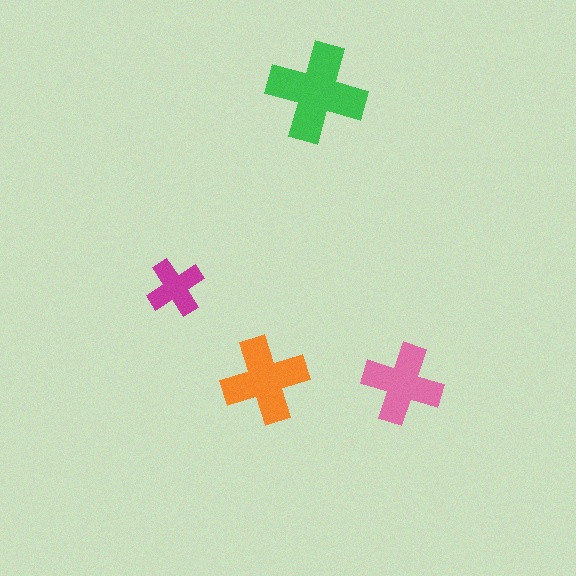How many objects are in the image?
There are 4 objects in the image.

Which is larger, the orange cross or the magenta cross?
The orange one.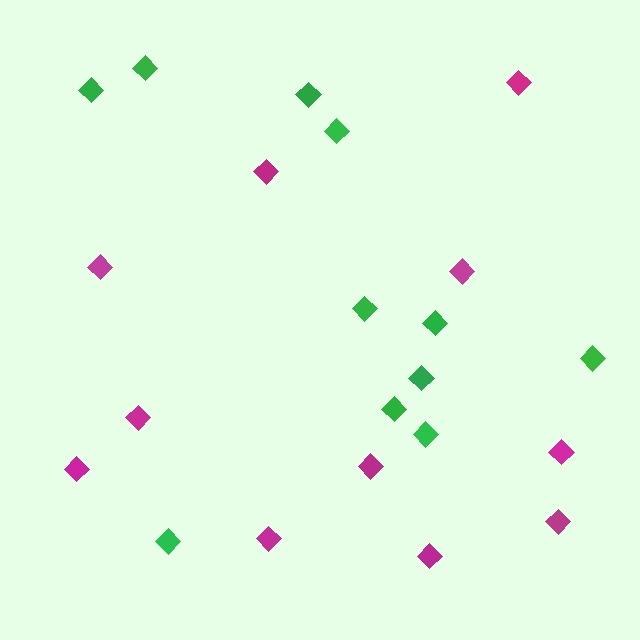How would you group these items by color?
There are 2 groups: one group of green diamonds (11) and one group of magenta diamonds (11).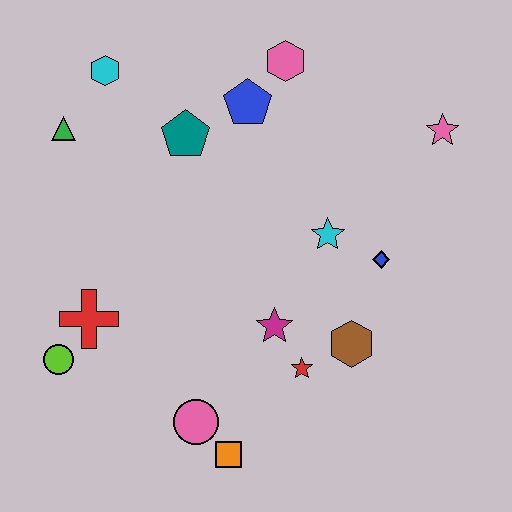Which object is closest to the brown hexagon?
The red star is closest to the brown hexagon.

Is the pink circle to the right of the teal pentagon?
Yes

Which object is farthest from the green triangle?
The pink star is farthest from the green triangle.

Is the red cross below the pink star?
Yes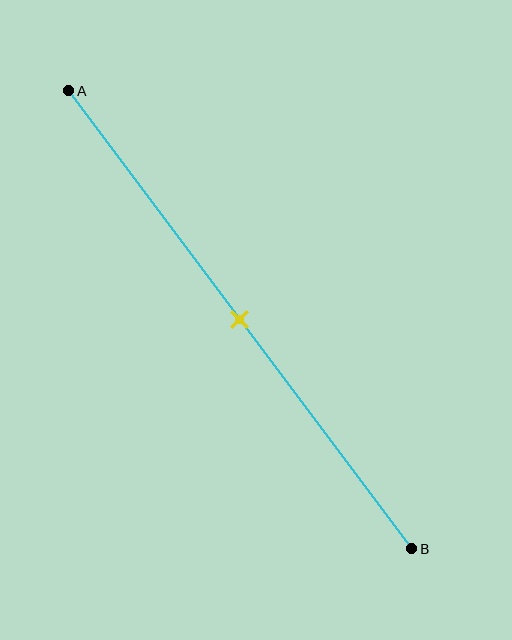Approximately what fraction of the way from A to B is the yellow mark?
The yellow mark is approximately 50% of the way from A to B.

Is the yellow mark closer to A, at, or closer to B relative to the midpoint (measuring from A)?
The yellow mark is approximately at the midpoint of segment AB.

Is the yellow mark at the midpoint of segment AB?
Yes, the mark is approximately at the midpoint.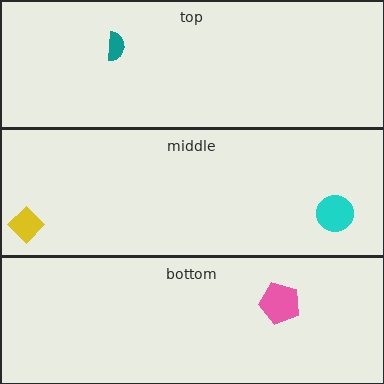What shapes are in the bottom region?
The pink pentagon.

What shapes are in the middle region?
The yellow diamond, the cyan circle.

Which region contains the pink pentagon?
The bottom region.